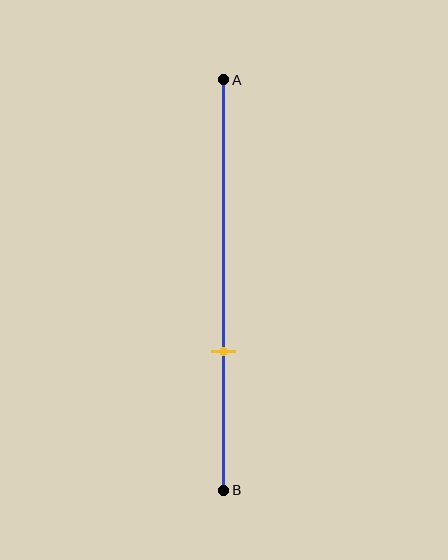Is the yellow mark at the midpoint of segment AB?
No, the mark is at about 65% from A, not at the 50% midpoint.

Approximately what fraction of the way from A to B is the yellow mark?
The yellow mark is approximately 65% of the way from A to B.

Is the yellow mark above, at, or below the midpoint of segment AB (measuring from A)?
The yellow mark is below the midpoint of segment AB.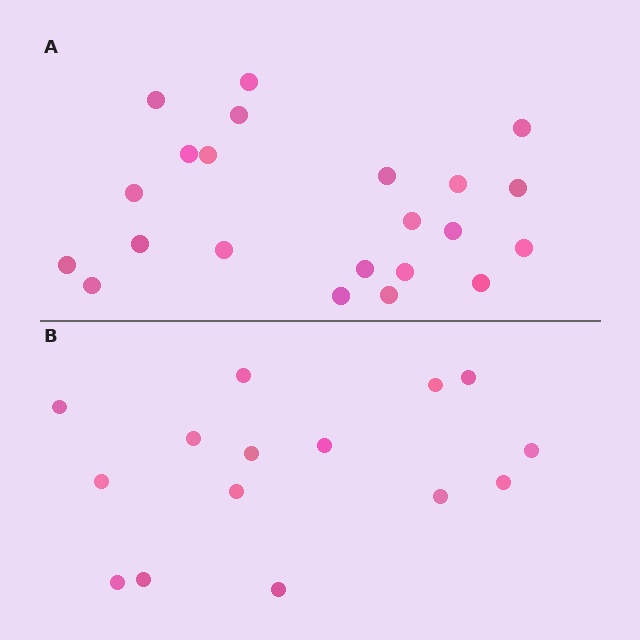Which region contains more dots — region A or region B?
Region A (the top region) has more dots.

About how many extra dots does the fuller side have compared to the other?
Region A has roughly 8 or so more dots than region B.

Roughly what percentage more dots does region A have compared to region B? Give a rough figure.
About 45% more.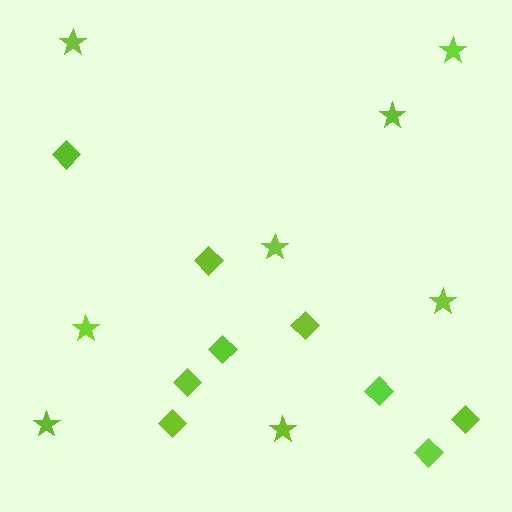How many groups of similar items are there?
There are 2 groups: one group of stars (8) and one group of diamonds (9).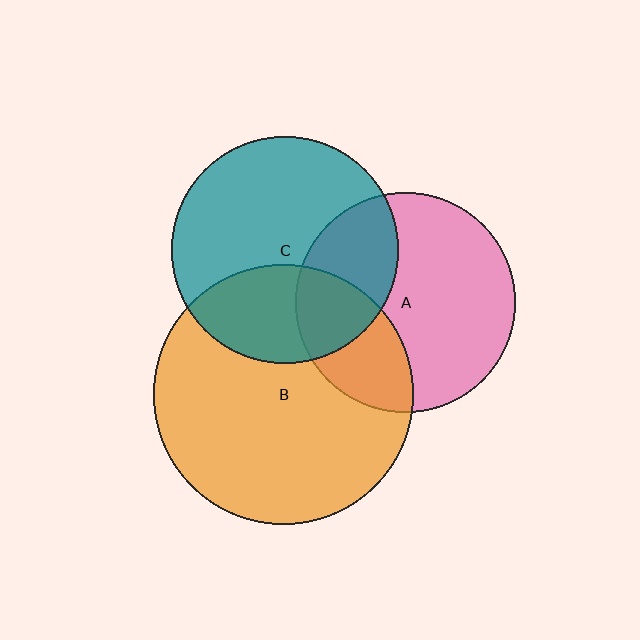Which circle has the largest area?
Circle B (orange).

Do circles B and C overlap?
Yes.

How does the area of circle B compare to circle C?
Approximately 1.3 times.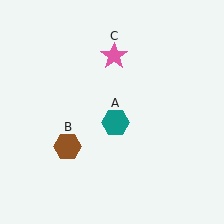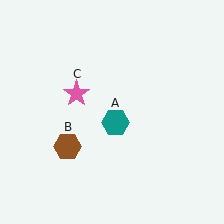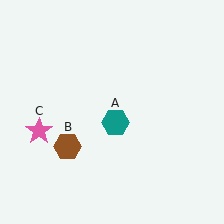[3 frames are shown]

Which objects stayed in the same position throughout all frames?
Teal hexagon (object A) and brown hexagon (object B) remained stationary.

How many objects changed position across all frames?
1 object changed position: pink star (object C).